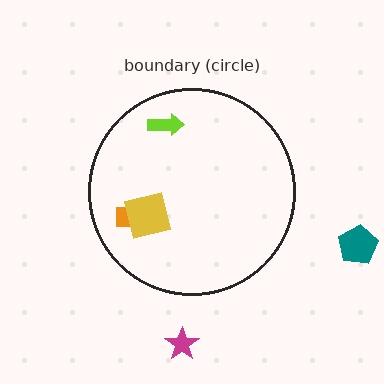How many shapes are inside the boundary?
3 inside, 2 outside.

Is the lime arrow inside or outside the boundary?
Inside.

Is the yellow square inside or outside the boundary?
Inside.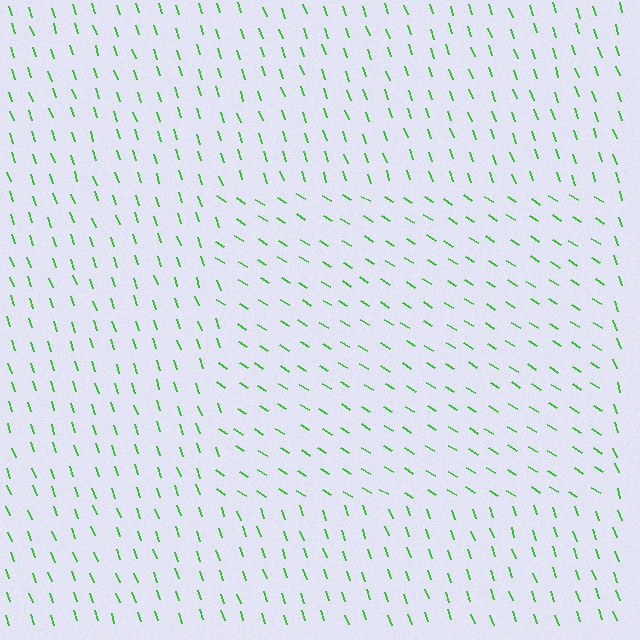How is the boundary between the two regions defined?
The boundary is defined purely by a change in line orientation (approximately 40 degrees difference). All lines are the same color and thickness.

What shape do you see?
I see a rectangle.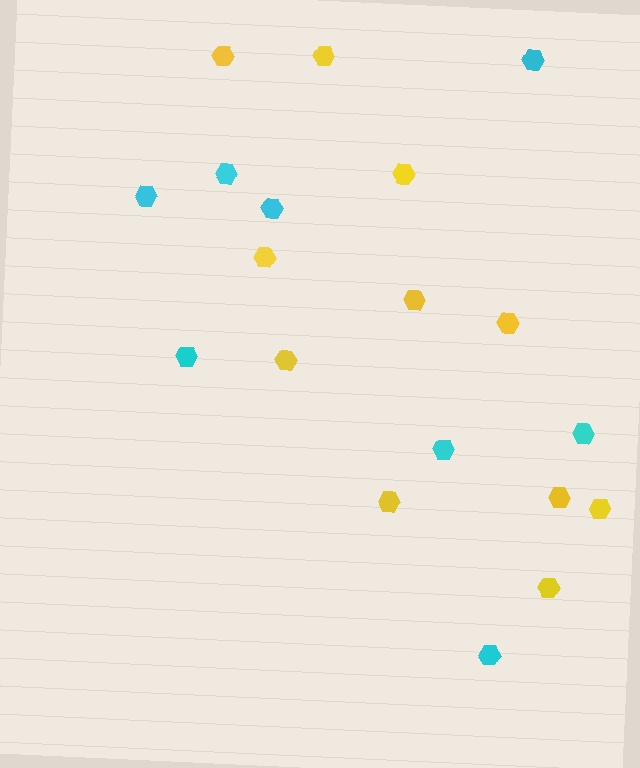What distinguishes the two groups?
There are 2 groups: one group of yellow hexagons (11) and one group of cyan hexagons (8).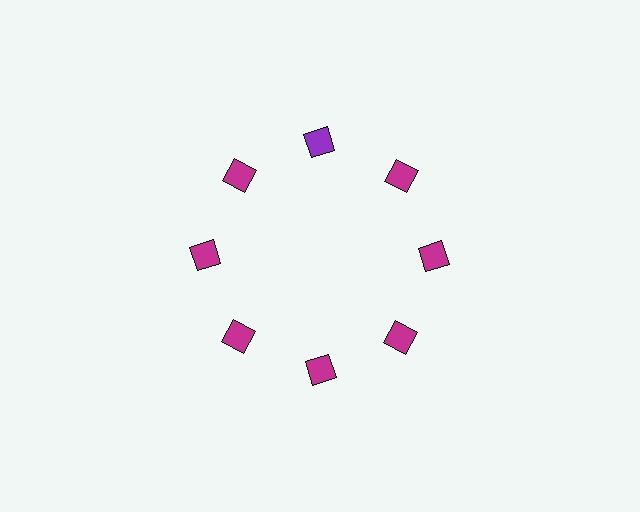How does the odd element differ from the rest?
It has a different color: purple instead of magenta.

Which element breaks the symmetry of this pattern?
The purple diamond at roughly the 12 o'clock position breaks the symmetry. All other shapes are magenta diamonds.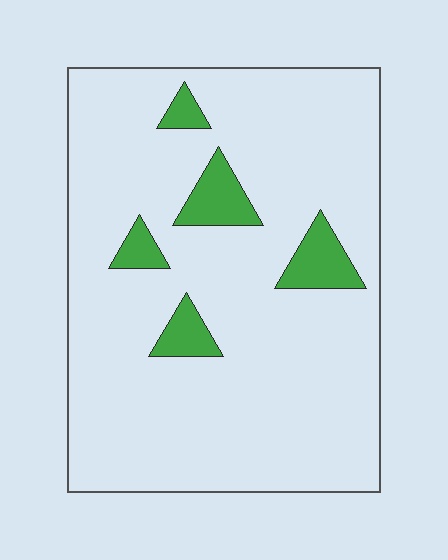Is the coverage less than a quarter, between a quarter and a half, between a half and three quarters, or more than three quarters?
Less than a quarter.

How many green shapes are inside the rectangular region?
5.